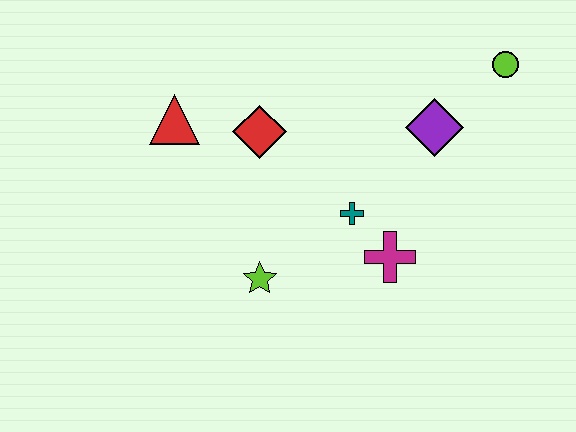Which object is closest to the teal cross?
The magenta cross is closest to the teal cross.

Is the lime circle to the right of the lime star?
Yes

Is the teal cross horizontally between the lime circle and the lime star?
Yes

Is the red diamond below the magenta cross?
No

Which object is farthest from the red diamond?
The lime circle is farthest from the red diamond.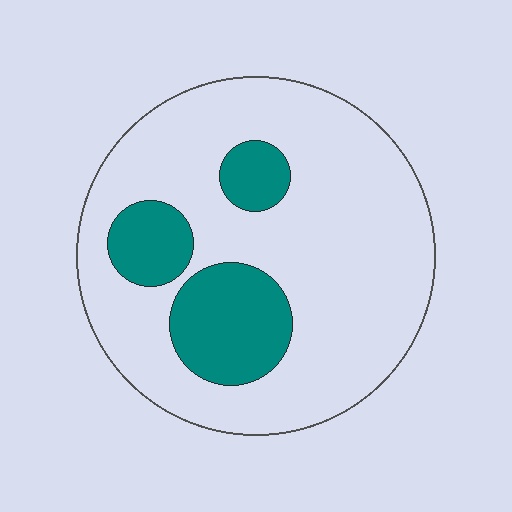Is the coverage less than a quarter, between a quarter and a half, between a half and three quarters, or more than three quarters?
Less than a quarter.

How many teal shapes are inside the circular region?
3.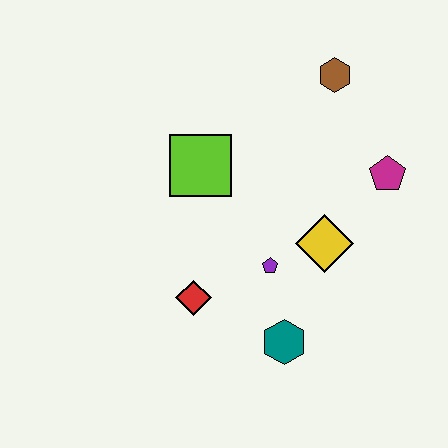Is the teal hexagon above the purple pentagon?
No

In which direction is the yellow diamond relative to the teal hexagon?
The yellow diamond is above the teal hexagon.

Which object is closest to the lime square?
The purple pentagon is closest to the lime square.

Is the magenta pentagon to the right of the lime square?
Yes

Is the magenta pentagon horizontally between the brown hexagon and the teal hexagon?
No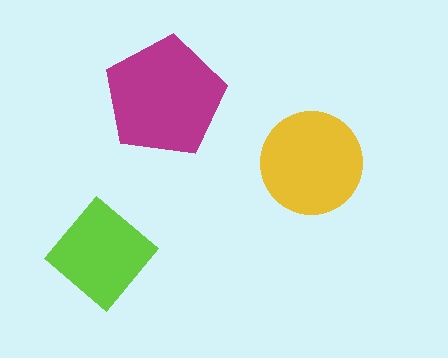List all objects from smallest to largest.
The lime diamond, the yellow circle, the magenta pentagon.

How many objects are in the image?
There are 3 objects in the image.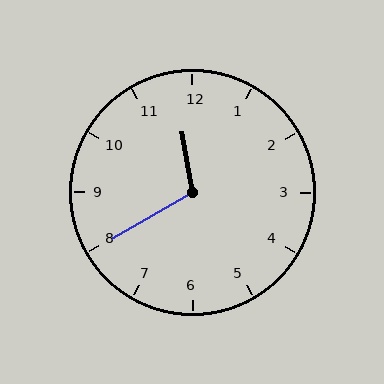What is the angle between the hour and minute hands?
Approximately 110 degrees.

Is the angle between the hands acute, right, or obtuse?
It is obtuse.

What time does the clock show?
11:40.